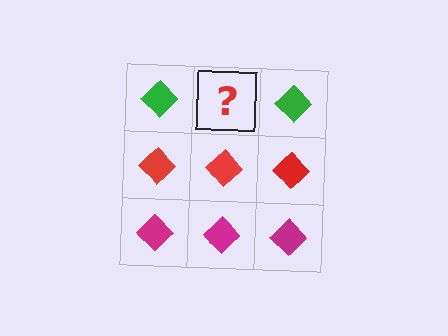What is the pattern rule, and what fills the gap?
The rule is that each row has a consistent color. The gap should be filled with a green diamond.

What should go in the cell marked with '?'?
The missing cell should contain a green diamond.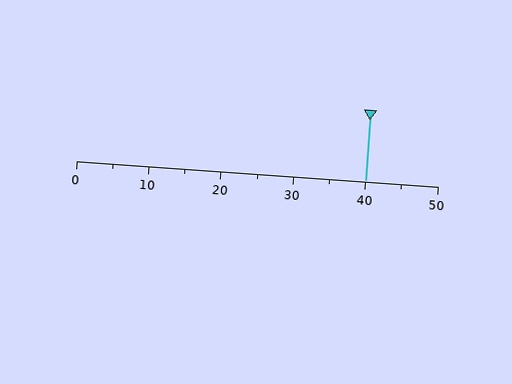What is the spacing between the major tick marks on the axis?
The major ticks are spaced 10 apart.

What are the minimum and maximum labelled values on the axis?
The axis runs from 0 to 50.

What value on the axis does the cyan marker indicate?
The marker indicates approximately 40.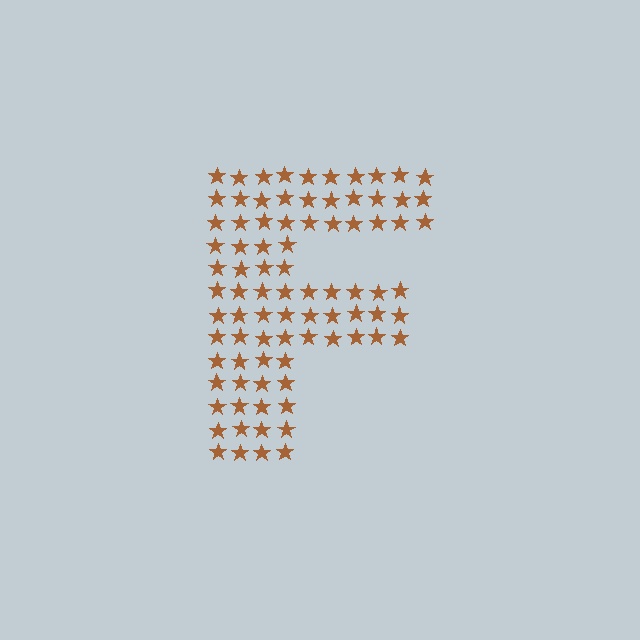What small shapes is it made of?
It is made of small stars.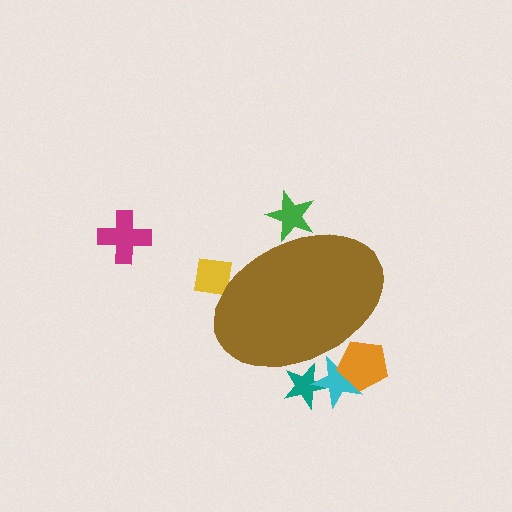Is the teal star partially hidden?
Yes, the teal star is partially hidden behind the brown ellipse.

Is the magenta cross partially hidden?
No, the magenta cross is fully visible.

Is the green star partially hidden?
Yes, the green star is partially hidden behind the brown ellipse.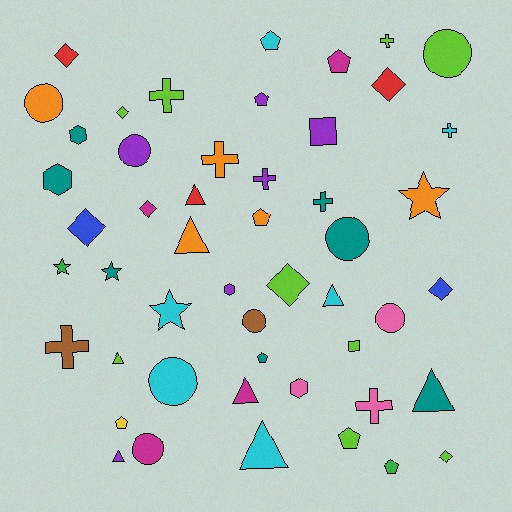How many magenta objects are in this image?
There are 4 magenta objects.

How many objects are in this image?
There are 50 objects.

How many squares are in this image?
There are 2 squares.